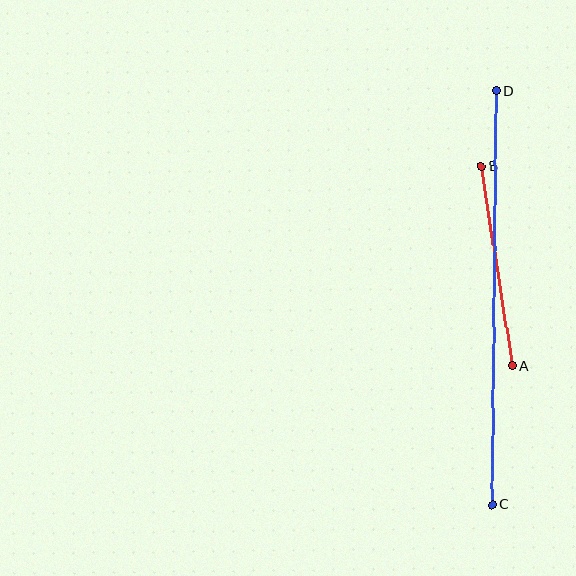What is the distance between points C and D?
The distance is approximately 413 pixels.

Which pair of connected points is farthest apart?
Points C and D are farthest apart.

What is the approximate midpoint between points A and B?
The midpoint is at approximately (497, 266) pixels.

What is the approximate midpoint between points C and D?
The midpoint is at approximately (494, 298) pixels.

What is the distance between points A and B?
The distance is approximately 202 pixels.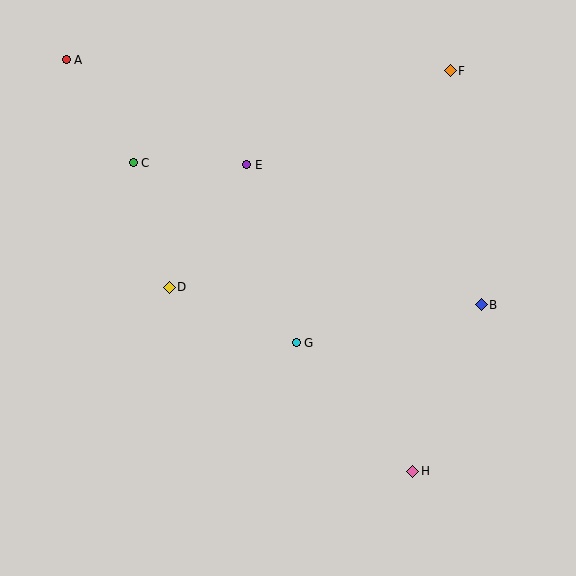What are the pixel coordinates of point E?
Point E is at (247, 165).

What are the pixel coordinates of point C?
Point C is at (133, 163).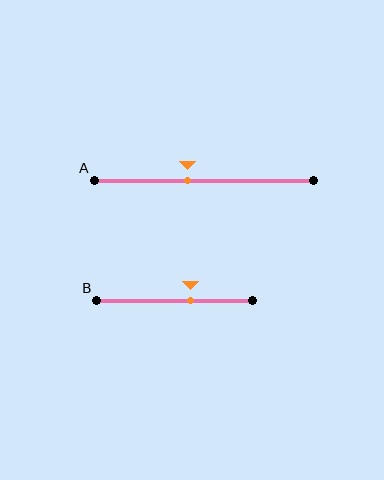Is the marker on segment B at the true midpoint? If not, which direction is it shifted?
No, the marker on segment B is shifted to the right by about 10% of the segment length.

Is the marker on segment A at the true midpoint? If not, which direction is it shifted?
No, the marker on segment A is shifted to the left by about 7% of the segment length.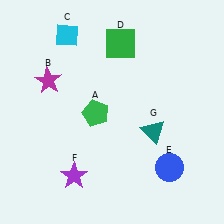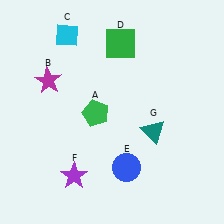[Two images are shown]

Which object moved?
The blue circle (E) moved left.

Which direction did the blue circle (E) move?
The blue circle (E) moved left.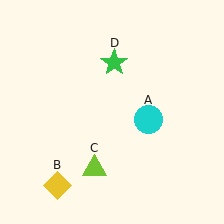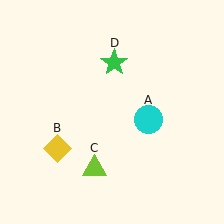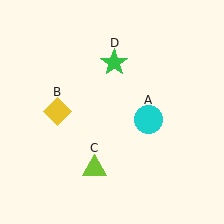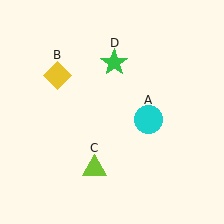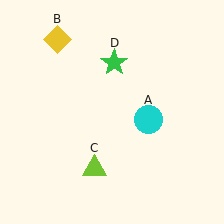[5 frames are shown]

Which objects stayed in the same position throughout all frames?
Cyan circle (object A) and lime triangle (object C) and green star (object D) remained stationary.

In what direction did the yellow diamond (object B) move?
The yellow diamond (object B) moved up.